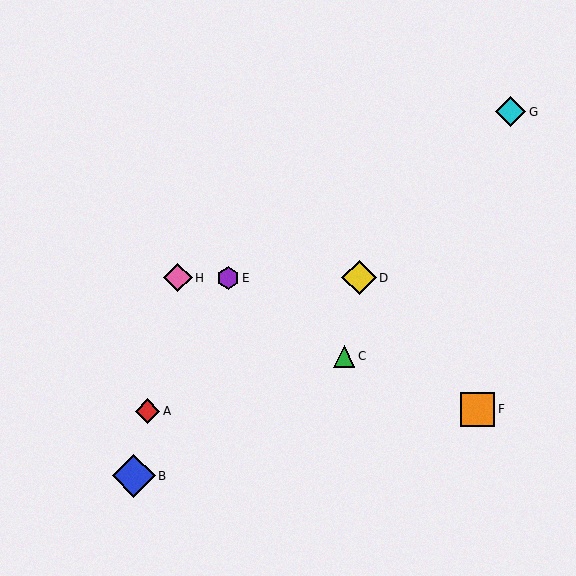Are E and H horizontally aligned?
Yes, both are at y≈278.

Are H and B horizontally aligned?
No, H is at y≈278 and B is at y≈476.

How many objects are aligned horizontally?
3 objects (D, E, H) are aligned horizontally.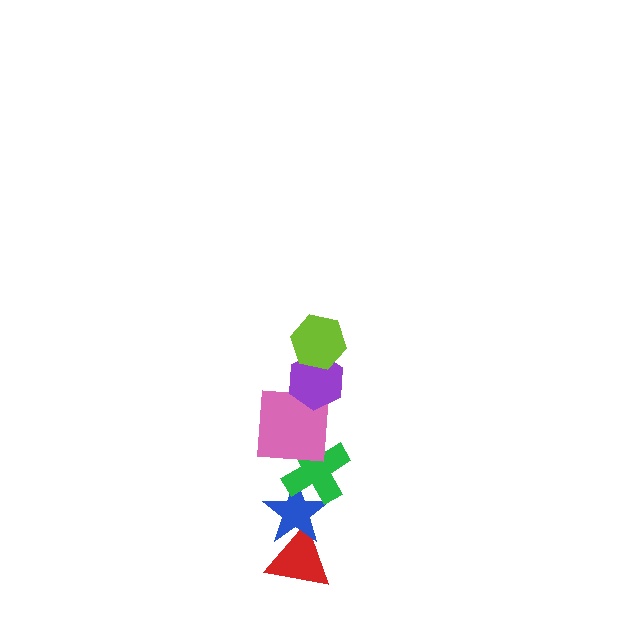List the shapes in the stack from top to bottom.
From top to bottom: the lime hexagon, the purple hexagon, the pink square, the green cross, the blue star, the red triangle.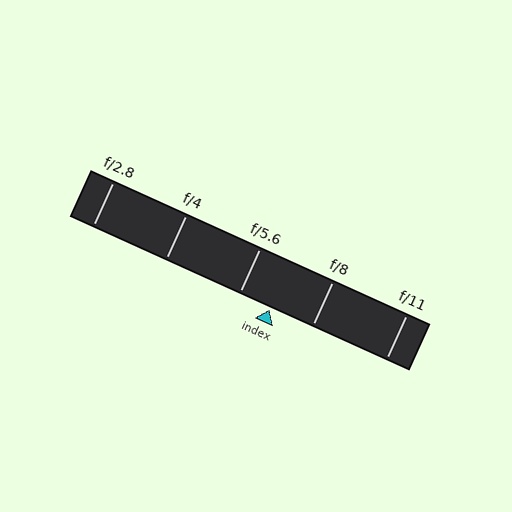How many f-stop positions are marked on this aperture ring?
There are 5 f-stop positions marked.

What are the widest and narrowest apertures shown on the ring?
The widest aperture shown is f/2.8 and the narrowest is f/11.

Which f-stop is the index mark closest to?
The index mark is closest to f/5.6.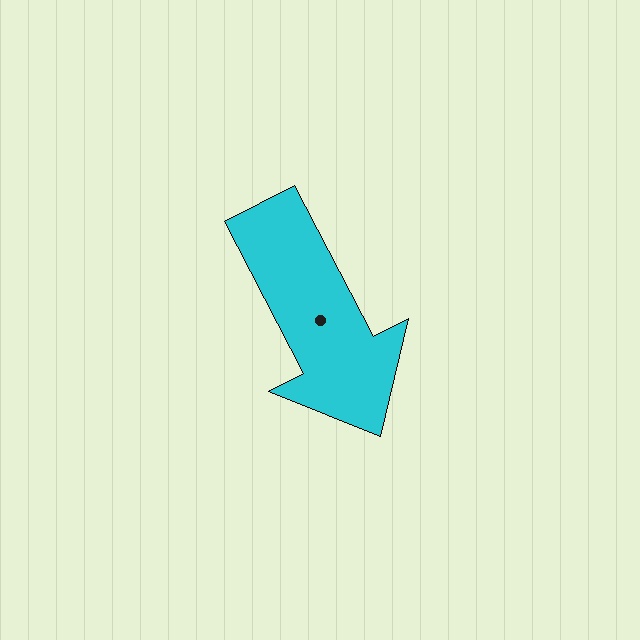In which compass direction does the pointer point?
Southeast.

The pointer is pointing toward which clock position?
Roughly 5 o'clock.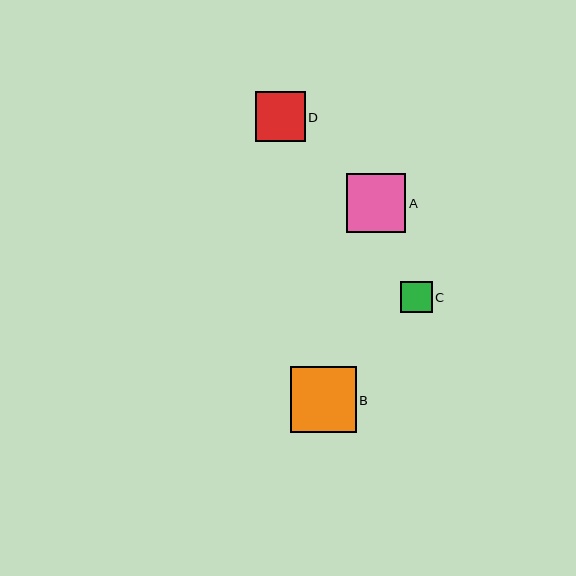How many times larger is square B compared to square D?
Square B is approximately 1.3 times the size of square D.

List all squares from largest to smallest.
From largest to smallest: B, A, D, C.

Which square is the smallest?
Square C is the smallest with a size of approximately 32 pixels.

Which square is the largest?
Square B is the largest with a size of approximately 66 pixels.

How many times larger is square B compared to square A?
Square B is approximately 1.1 times the size of square A.